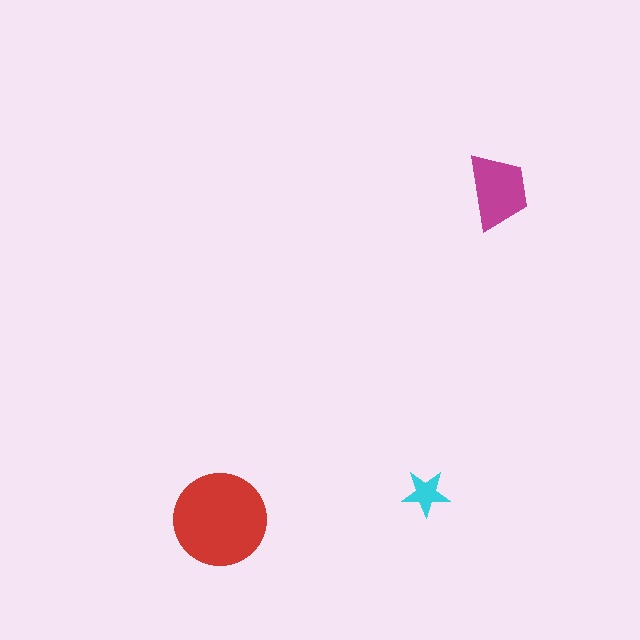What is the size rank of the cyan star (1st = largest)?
3rd.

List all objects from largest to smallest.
The red circle, the magenta trapezoid, the cyan star.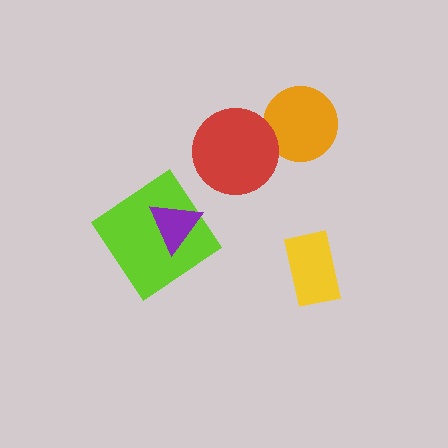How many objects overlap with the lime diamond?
1 object overlaps with the lime diamond.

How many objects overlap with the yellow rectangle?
0 objects overlap with the yellow rectangle.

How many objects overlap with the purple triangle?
1 object overlaps with the purple triangle.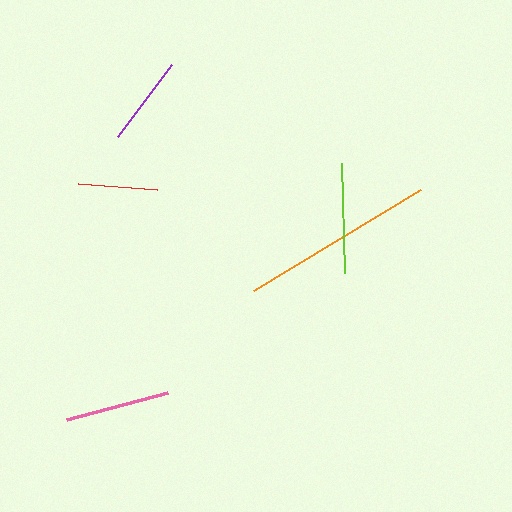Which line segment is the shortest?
The red line is the shortest at approximately 80 pixels.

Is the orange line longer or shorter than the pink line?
The orange line is longer than the pink line.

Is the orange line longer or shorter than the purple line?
The orange line is longer than the purple line.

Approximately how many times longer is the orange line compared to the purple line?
The orange line is approximately 2.2 times the length of the purple line.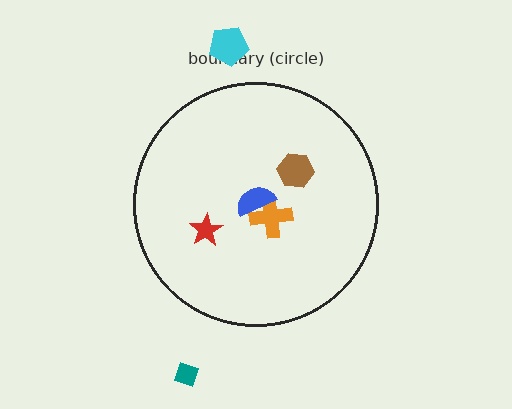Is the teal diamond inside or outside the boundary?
Outside.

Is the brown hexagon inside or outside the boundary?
Inside.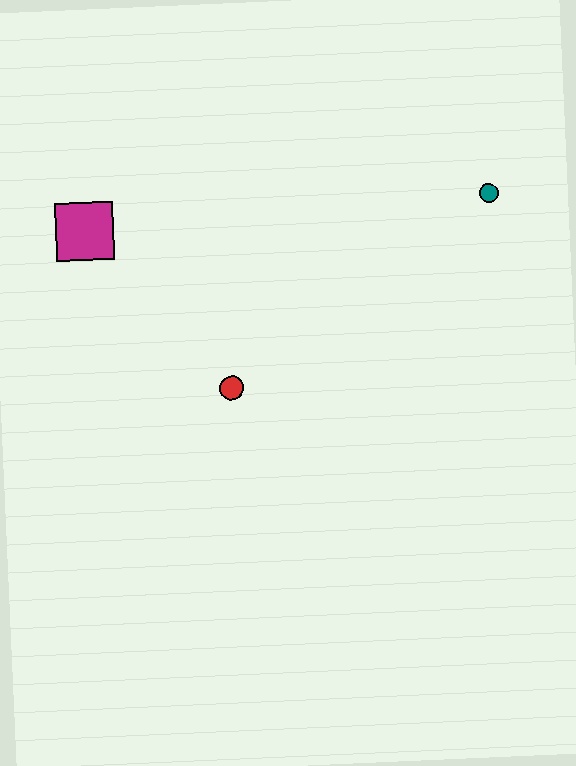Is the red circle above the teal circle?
No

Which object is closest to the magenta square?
The red circle is closest to the magenta square.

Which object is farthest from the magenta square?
The teal circle is farthest from the magenta square.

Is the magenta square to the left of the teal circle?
Yes